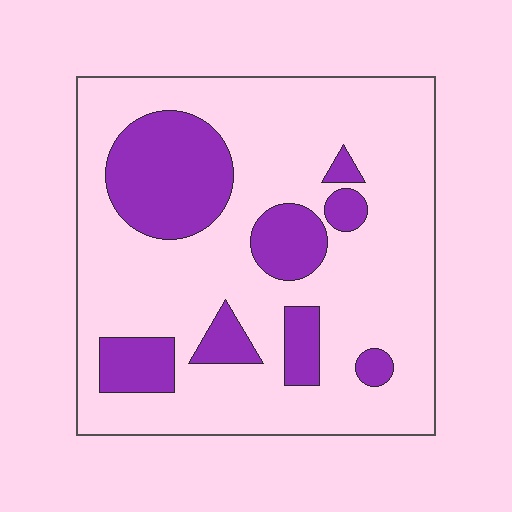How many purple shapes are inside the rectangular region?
8.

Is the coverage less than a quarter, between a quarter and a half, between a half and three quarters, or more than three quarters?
Less than a quarter.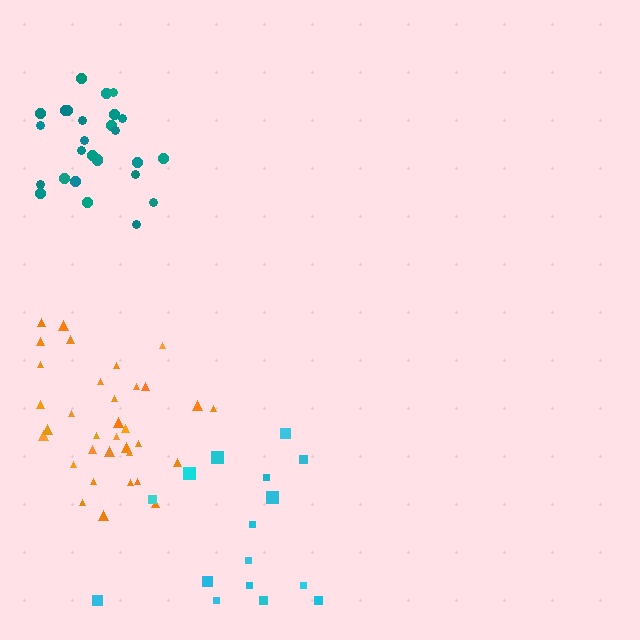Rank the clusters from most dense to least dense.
teal, orange, cyan.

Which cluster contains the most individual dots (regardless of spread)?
Orange (34).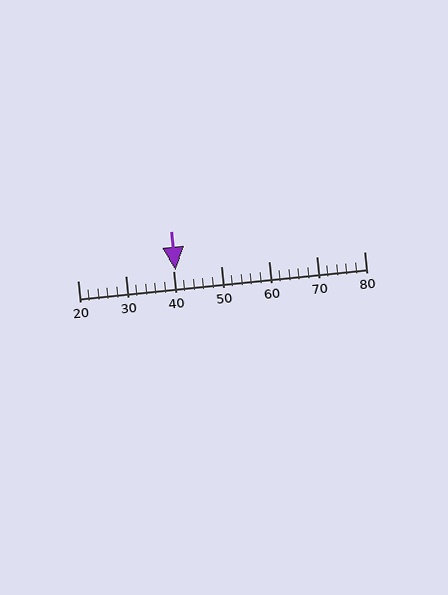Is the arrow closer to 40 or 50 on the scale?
The arrow is closer to 40.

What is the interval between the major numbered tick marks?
The major tick marks are spaced 10 units apart.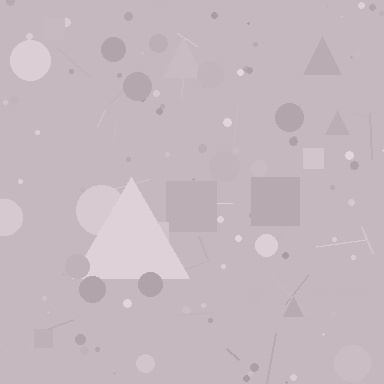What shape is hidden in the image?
A triangle is hidden in the image.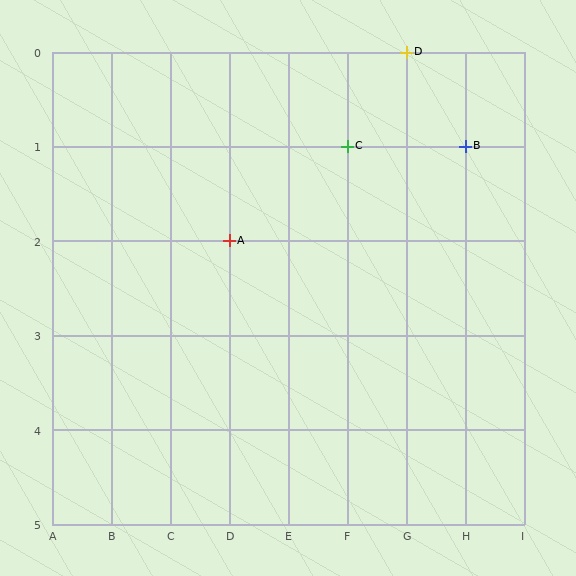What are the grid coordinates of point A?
Point A is at grid coordinates (D, 2).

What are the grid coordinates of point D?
Point D is at grid coordinates (G, 0).